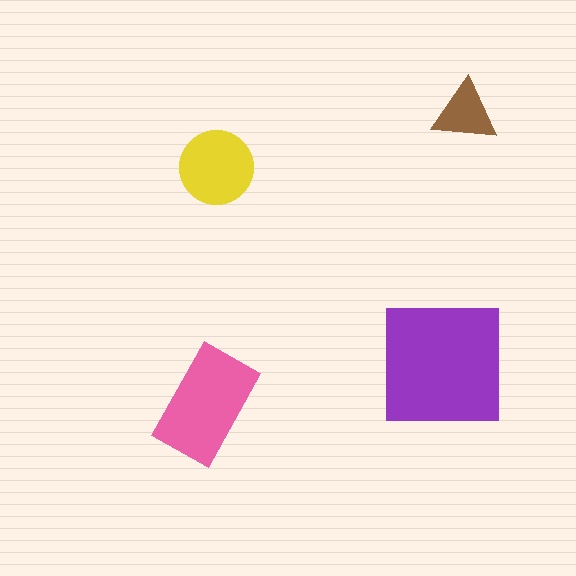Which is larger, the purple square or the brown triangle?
The purple square.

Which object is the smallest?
The brown triangle.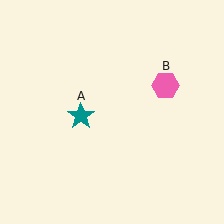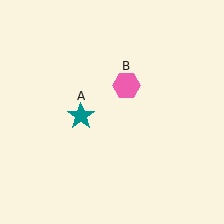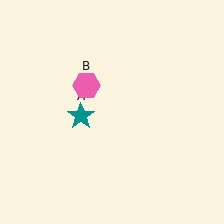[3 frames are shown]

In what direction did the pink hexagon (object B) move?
The pink hexagon (object B) moved left.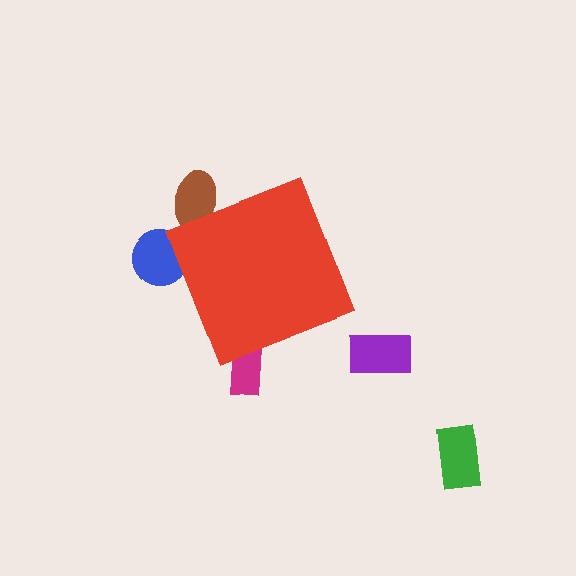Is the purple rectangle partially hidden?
No, the purple rectangle is fully visible.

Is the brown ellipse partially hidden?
Yes, the brown ellipse is partially hidden behind the red diamond.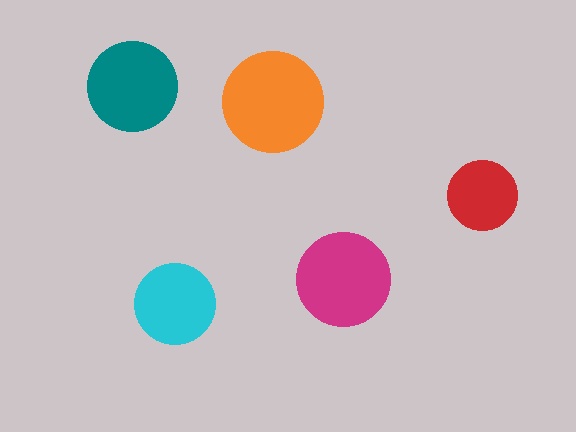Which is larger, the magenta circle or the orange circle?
The orange one.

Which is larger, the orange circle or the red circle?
The orange one.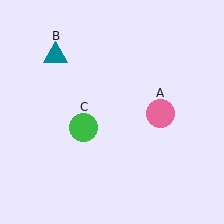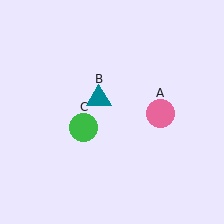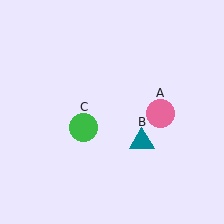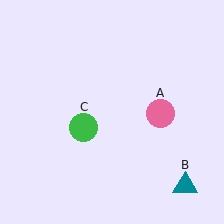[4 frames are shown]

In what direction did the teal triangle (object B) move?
The teal triangle (object B) moved down and to the right.